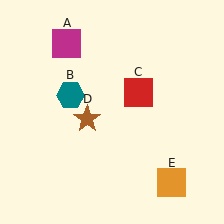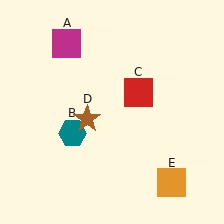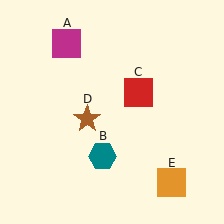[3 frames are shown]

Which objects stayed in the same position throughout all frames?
Magenta square (object A) and red square (object C) and brown star (object D) and orange square (object E) remained stationary.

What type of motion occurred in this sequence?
The teal hexagon (object B) rotated counterclockwise around the center of the scene.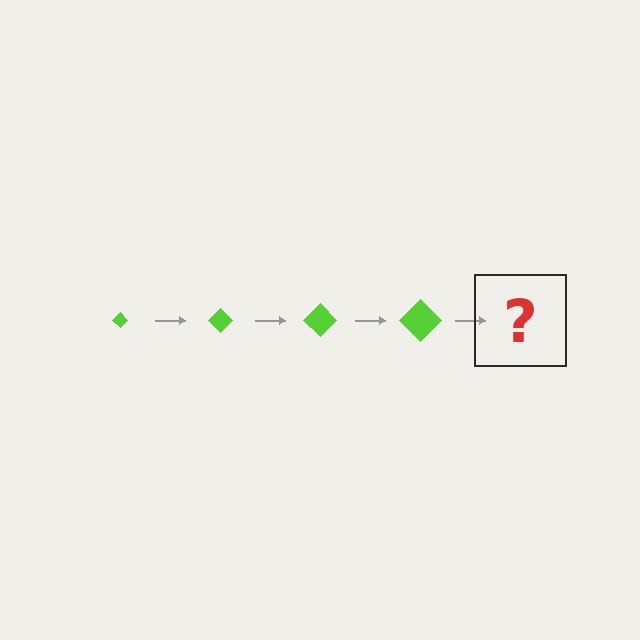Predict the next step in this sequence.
The next step is a lime diamond, larger than the previous one.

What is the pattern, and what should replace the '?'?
The pattern is that the diamond gets progressively larger each step. The '?' should be a lime diamond, larger than the previous one.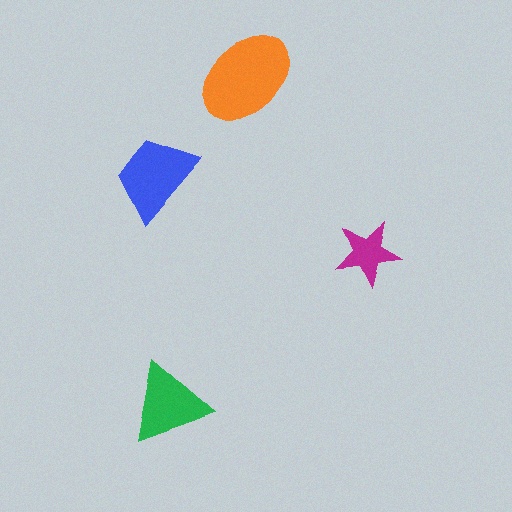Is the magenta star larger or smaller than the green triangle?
Smaller.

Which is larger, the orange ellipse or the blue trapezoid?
The orange ellipse.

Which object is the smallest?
The magenta star.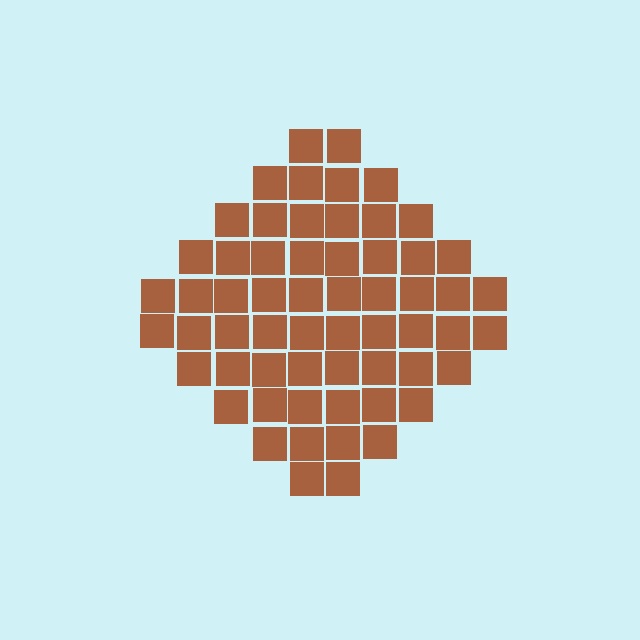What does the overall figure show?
The overall figure shows a diamond.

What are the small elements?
The small elements are squares.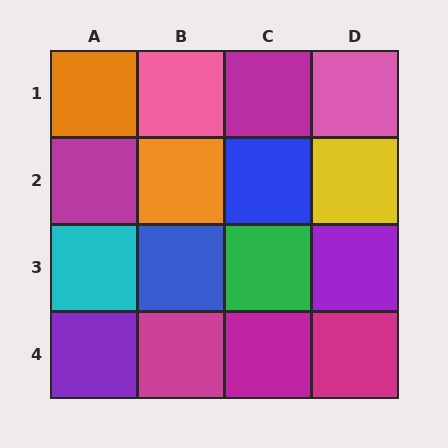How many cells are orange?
2 cells are orange.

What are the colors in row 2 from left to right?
Magenta, orange, blue, yellow.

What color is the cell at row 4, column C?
Magenta.